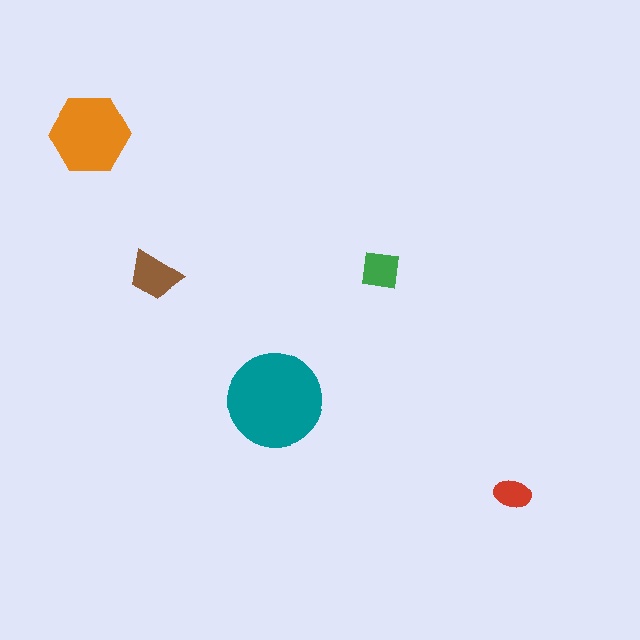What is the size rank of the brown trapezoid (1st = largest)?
3rd.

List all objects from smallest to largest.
The red ellipse, the green square, the brown trapezoid, the orange hexagon, the teal circle.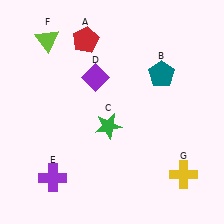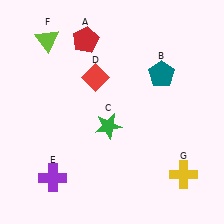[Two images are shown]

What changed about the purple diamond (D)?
In Image 1, D is purple. In Image 2, it changed to red.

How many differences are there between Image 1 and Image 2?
There is 1 difference between the two images.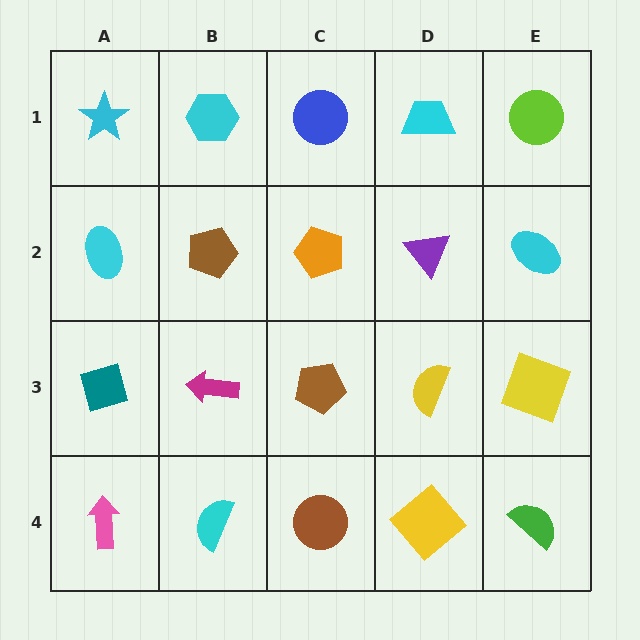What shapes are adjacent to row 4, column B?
A magenta arrow (row 3, column B), a pink arrow (row 4, column A), a brown circle (row 4, column C).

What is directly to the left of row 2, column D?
An orange pentagon.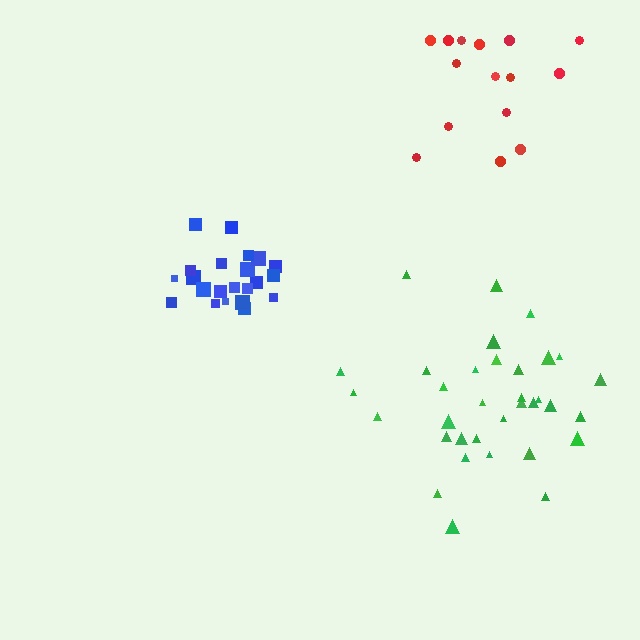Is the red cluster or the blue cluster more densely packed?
Blue.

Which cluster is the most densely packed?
Blue.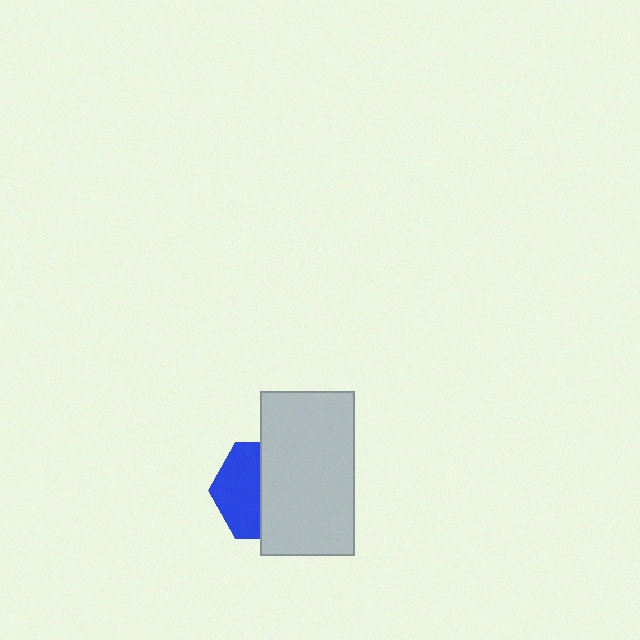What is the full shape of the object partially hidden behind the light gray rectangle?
The partially hidden object is a blue hexagon.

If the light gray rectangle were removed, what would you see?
You would see the complete blue hexagon.